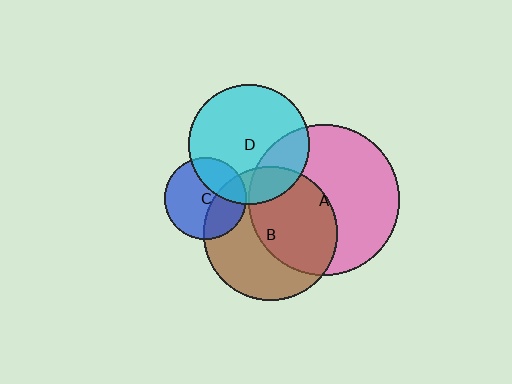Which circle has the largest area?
Circle A (pink).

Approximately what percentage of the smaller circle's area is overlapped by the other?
Approximately 20%.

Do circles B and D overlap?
Yes.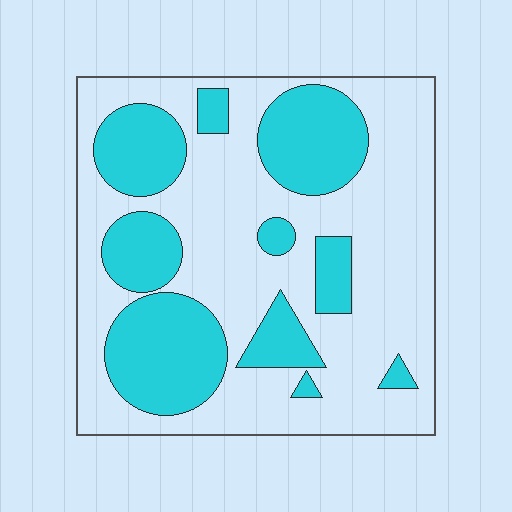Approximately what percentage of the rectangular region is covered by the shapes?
Approximately 35%.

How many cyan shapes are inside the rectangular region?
10.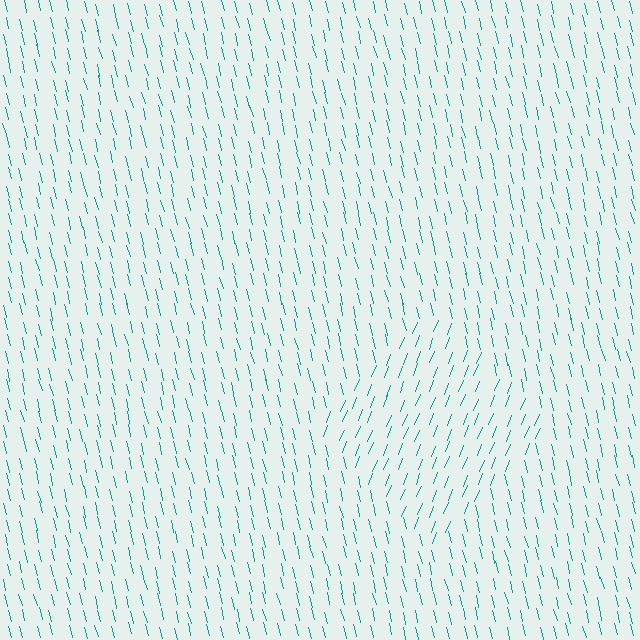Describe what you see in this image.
The image is filled with small teal line segments. A diamond region in the image has lines oriented differently from the surrounding lines, creating a visible texture boundary.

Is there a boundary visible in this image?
Yes, there is a texture boundary formed by a change in line orientation.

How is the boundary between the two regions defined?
The boundary is defined purely by a change in line orientation (approximately 36 degrees difference). All lines are the same color and thickness.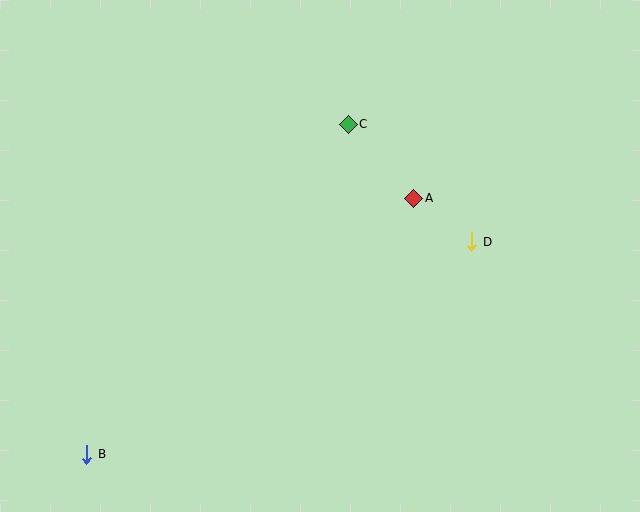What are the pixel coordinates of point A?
Point A is at (414, 198).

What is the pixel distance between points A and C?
The distance between A and C is 99 pixels.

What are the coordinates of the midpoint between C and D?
The midpoint between C and D is at (410, 183).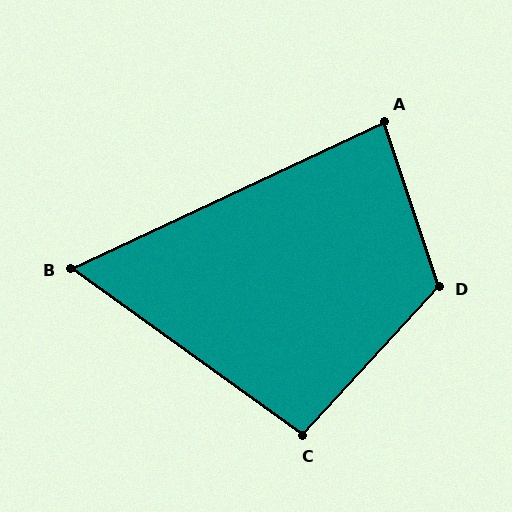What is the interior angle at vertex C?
Approximately 97 degrees (obtuse).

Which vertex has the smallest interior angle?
B, at approximately 61 degrees.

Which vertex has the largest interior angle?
D, at approximately 119 degrees.